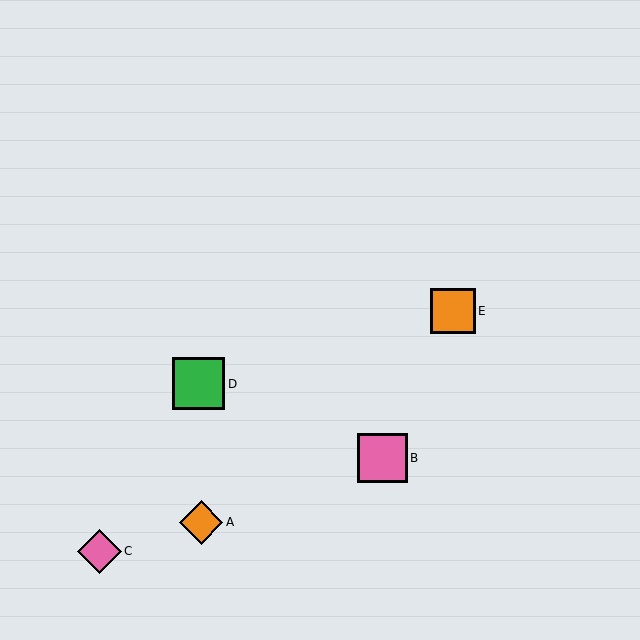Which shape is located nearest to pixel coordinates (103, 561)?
The pink diamond (labeled C) at (100, 551) is nearest to that location.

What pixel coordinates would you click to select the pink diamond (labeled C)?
Click at (100, 551) to select the pink diamond C.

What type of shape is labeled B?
Shape B is a pink square.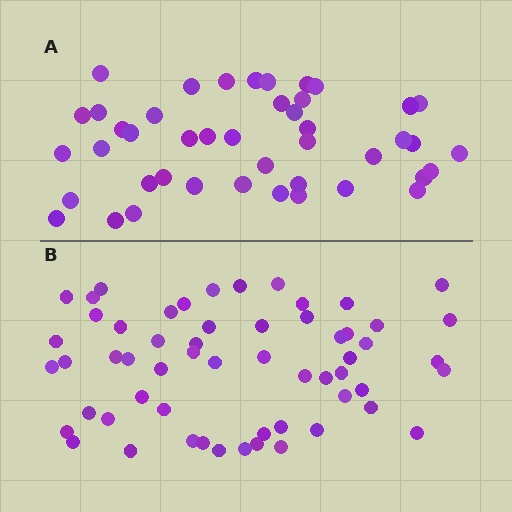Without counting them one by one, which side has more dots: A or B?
Region B (the bottom region) has more dots.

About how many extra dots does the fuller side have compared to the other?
Region B has approximately 15 more dots than region A.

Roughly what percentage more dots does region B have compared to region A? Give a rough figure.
About 30% more.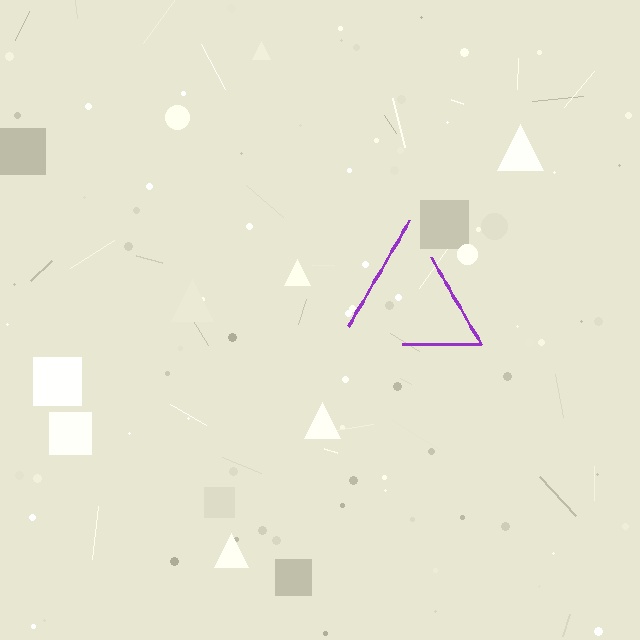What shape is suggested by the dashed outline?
The dashed outline suggests a triangle.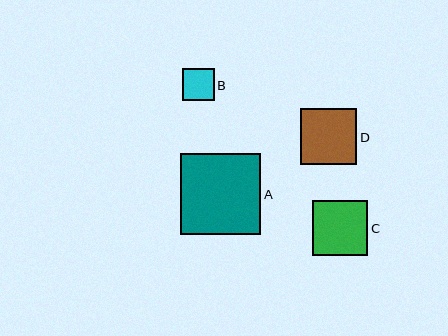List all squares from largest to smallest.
From largest to smallest: A, D, C, B.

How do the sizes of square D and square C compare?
Square D and square C are approximately the same size.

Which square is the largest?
Square A is the largest with a size of approximately 80 pixels.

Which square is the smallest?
Square B is the smallest with a size of approximately 32 pixels.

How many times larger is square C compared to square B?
Square C is approximately 1.7 times the size of square B.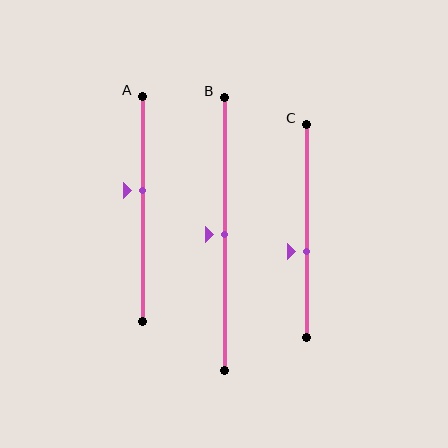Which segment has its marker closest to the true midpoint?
Segment B has its marker closest to the true midpoint.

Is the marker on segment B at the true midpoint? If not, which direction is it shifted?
Yes, the marker on segment B is at the true midpoint.